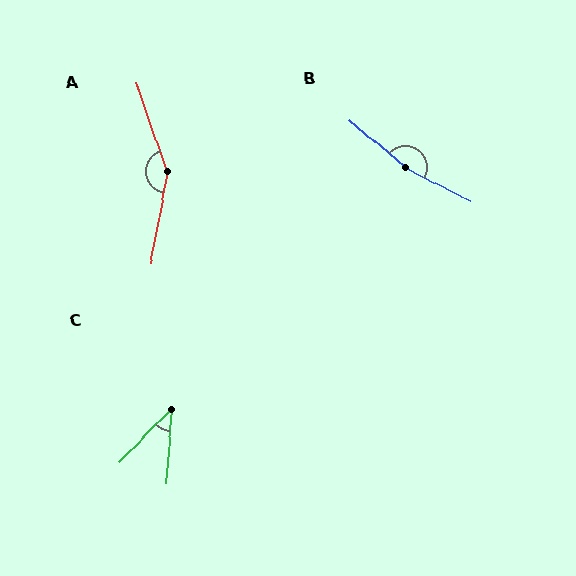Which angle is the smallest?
C, at approximately 41 degrees.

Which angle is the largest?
B, at approximately 167 degrees.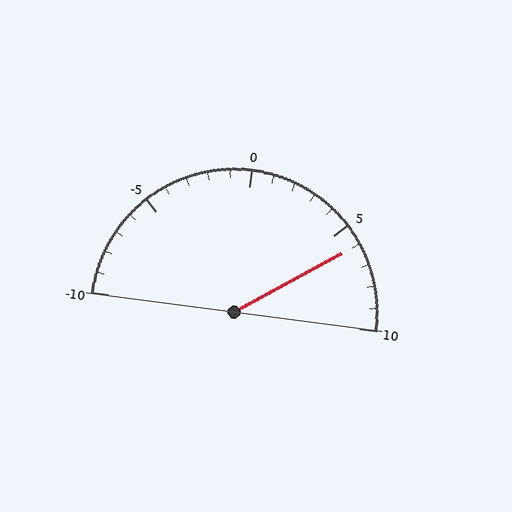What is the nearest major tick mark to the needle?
The nearest major tick mark is 5.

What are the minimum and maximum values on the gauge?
The gauge ranges from -10 to 10.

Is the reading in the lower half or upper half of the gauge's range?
The reading is in the upper half of the range (-10 to 10).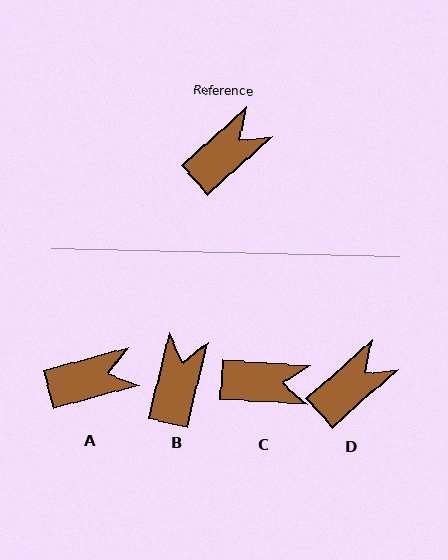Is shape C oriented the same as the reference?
No, it is off by about 45 degrees.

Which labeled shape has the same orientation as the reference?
D.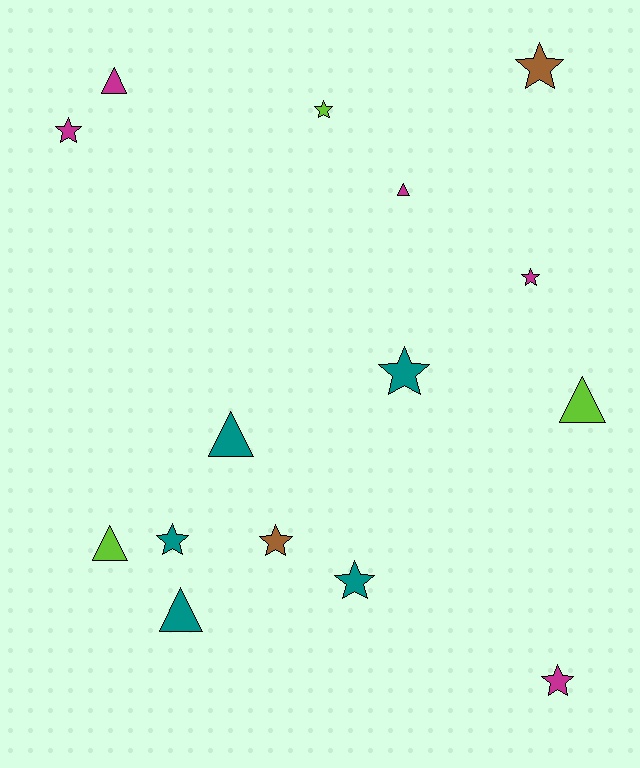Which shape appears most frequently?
Star, with 9 objects.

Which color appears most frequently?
Magenta, with 5 objects.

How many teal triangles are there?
There are 2 teal triangles.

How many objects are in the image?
There are 15 objects.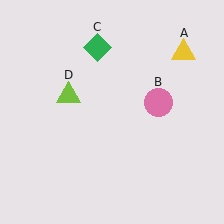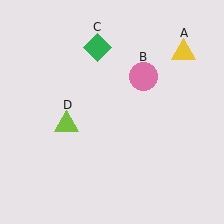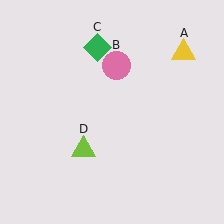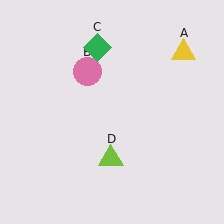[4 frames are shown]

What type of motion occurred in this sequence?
The pink circle (object B), lime triangle (object D) rotated counterclockwise around the center of the scene.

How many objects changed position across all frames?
2 objects changed position: pink circle (object B), lime triangle (object D).